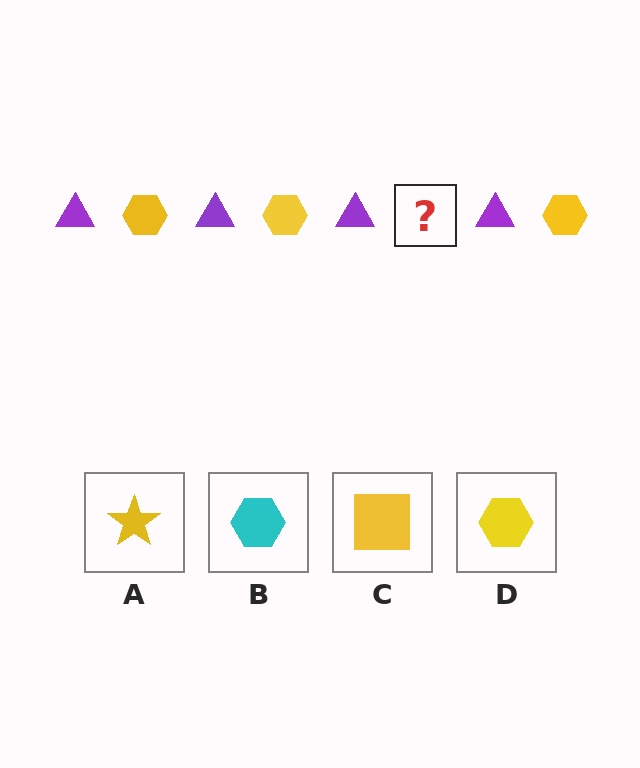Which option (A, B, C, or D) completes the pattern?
D.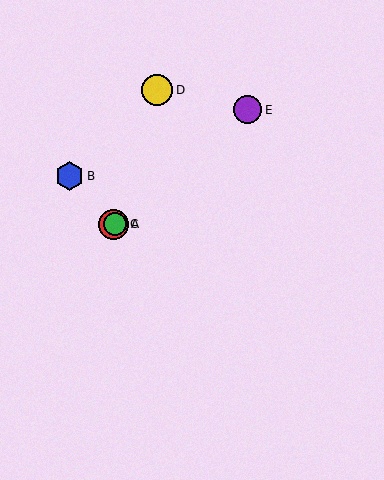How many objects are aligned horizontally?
2 objects (A, C) are aligned horizontally.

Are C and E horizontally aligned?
No, C is at y≈224 and E is at y≈110.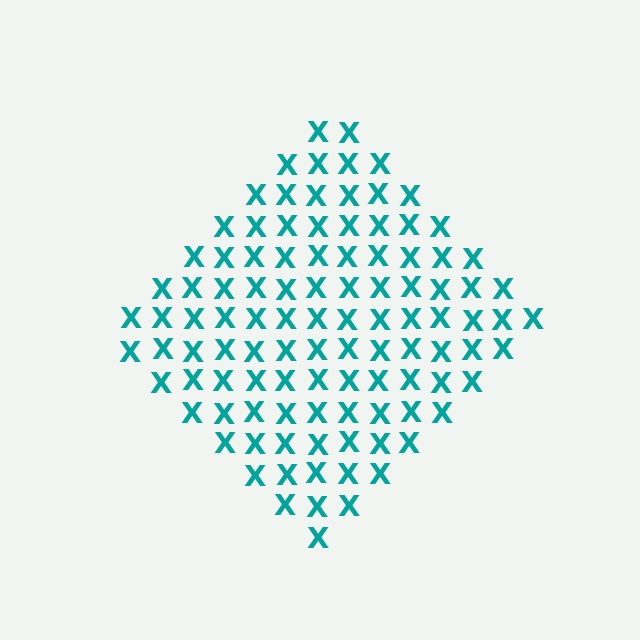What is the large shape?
The large shape is a diamond.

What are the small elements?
The small elements are letter X's.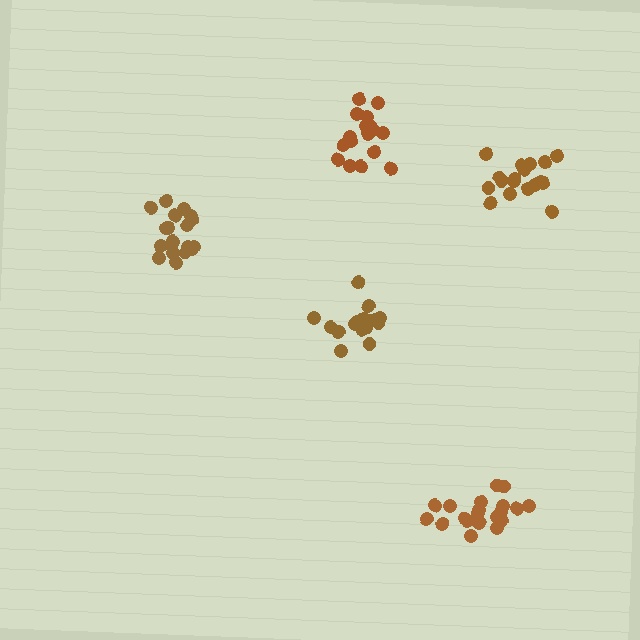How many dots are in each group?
Group 1: 18 dots, Group 2: 18 dots, Group 3: 19 dots, Group 4: 17 dots, Group 5: 21 dots (93 total).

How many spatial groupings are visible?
There are 5 spatial groupings.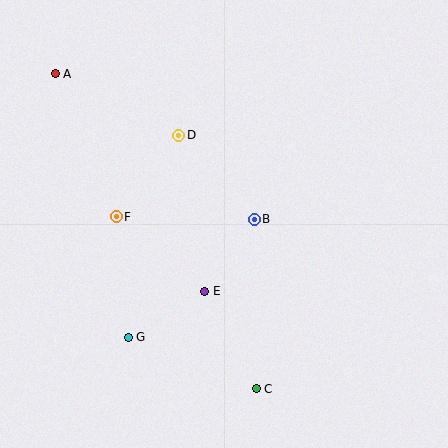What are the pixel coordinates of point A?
Point A is at (55, 74).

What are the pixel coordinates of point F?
Point F is at (116, 217).